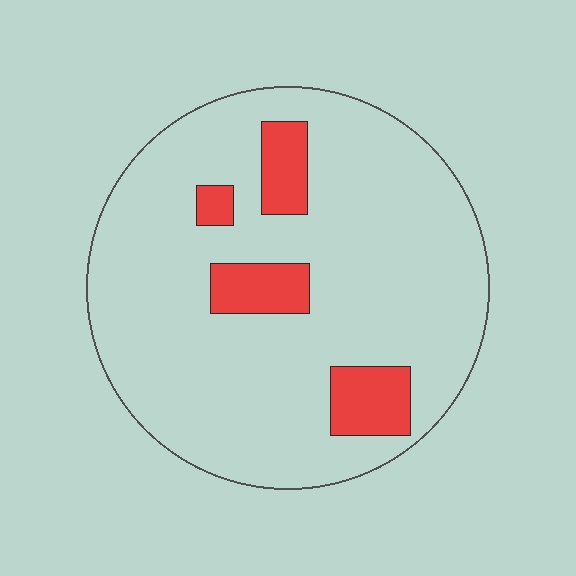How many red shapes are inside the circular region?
4.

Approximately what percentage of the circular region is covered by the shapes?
Approximately 15%.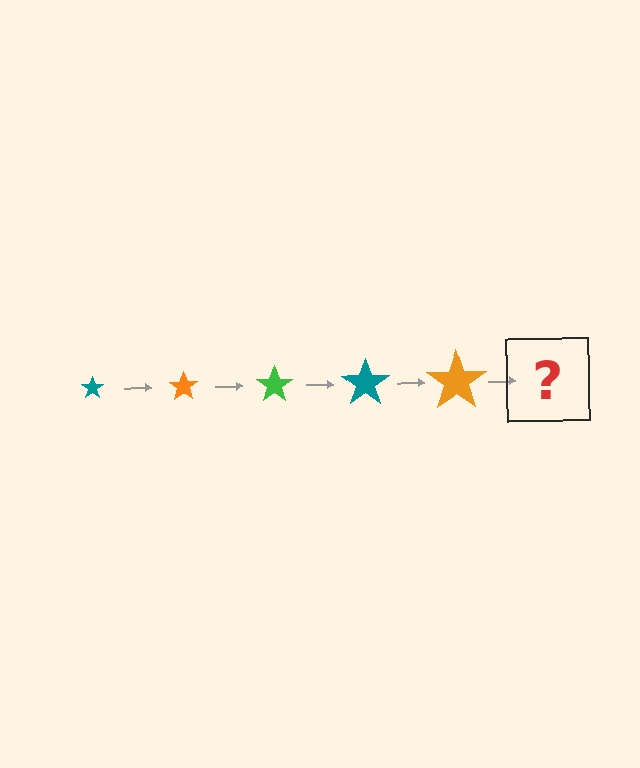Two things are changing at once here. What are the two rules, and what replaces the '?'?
The two rules are that the star grows larger each step and the color cycles through teal, orange, and green. The '?' should be a green star, larger than the previous one.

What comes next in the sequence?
The next element should be a green star, larger than the previous one.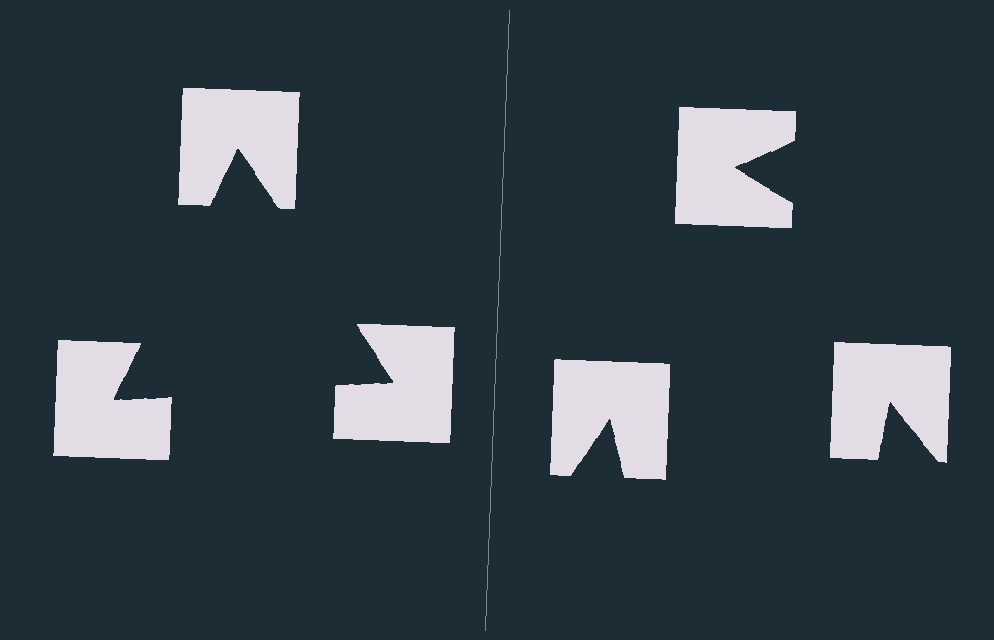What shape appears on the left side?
An illusory triangle.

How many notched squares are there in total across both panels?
6 — 3 on each side.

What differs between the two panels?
The notched squares are positioned identically on both sides; only the wedge orientations differ. On the left they align to a triangle; on the right they are misaligned.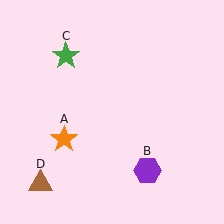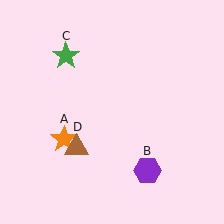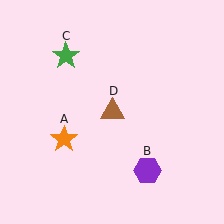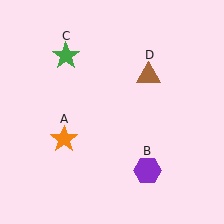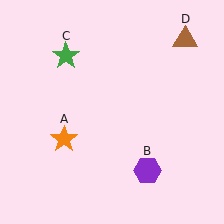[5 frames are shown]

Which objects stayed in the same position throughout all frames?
Orange star (object A) and purple hexagon (object B) and green star (object C) remained stationary.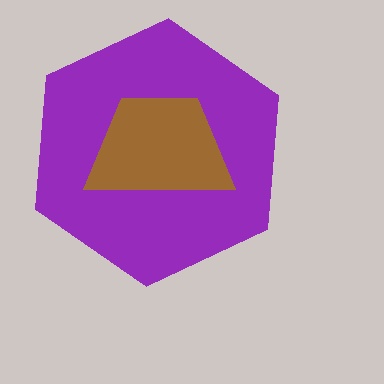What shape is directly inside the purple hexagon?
The brown trapezoid.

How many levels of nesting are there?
2.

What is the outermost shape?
The purple hexagon.